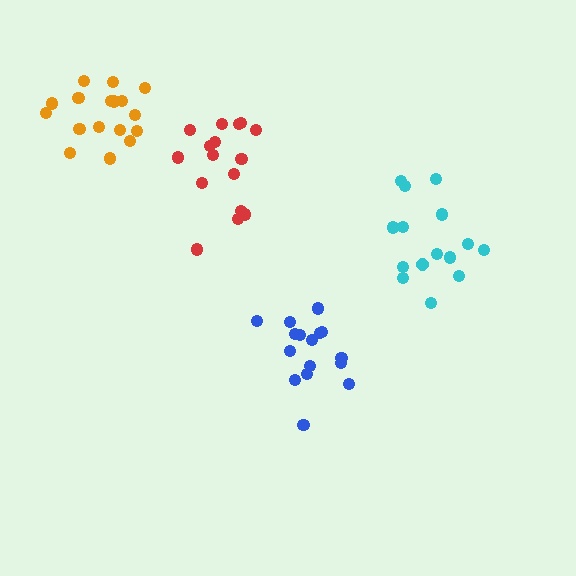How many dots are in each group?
Group 1: 16 dots, Group 2: 16 dots, Group 3: 15 dots, Group 4: 17 dots (64 total).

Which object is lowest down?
The blue cluster is bottommost.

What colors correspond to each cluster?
The clusters are colored: blue, red, cyan, orange.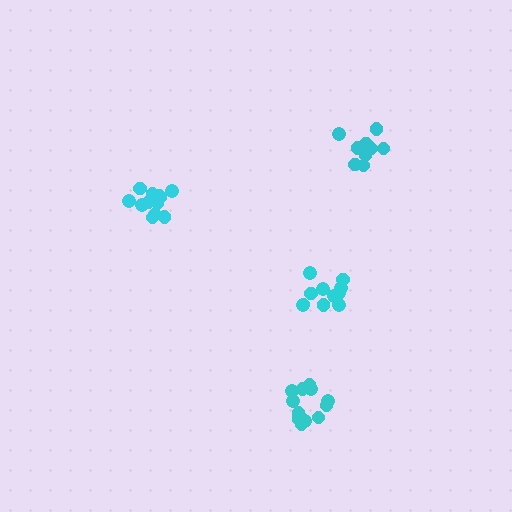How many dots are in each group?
Group 1: 11 dots, Group 2: 10 dots, Group 3: 12 dots, Group 4: 13 dots (46 total).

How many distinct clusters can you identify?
There are 4 distinct clusters.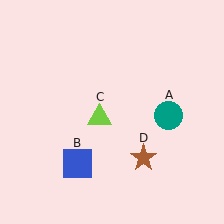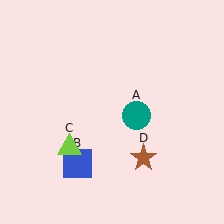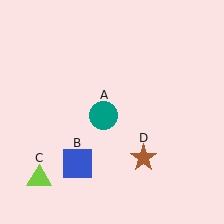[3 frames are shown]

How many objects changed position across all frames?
2 objects changed position: teal circle (object A), lime triangle (object C).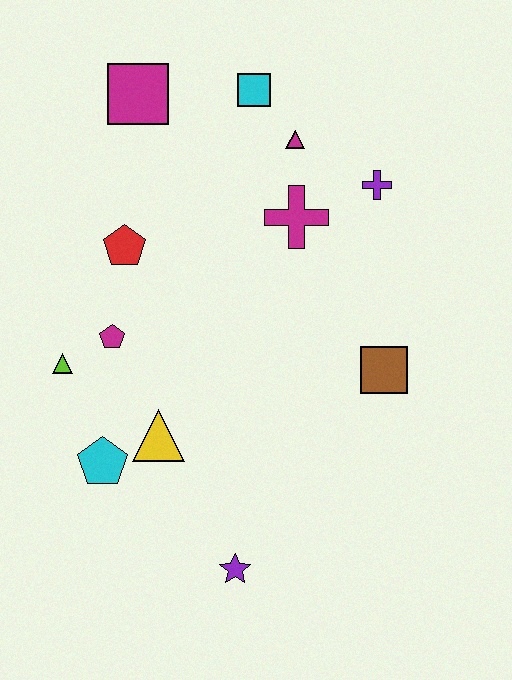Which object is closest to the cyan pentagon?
The yellow triangle is closest to the cyan pentagon.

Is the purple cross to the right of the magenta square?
Yes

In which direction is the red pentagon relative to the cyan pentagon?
The red pentagon is above the cyan pentagon.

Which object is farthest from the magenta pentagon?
The purple cross is farthest from the magenta pentagon.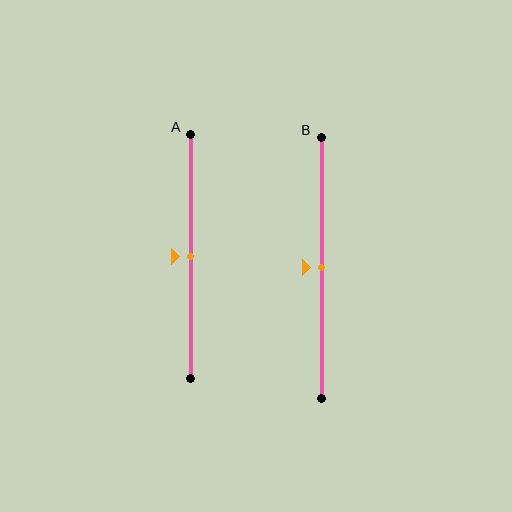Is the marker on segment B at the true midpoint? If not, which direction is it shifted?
Yes, the marker on segment B is at the true midpoint.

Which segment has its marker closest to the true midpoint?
Segment A has its marker closest to the true midpoint.